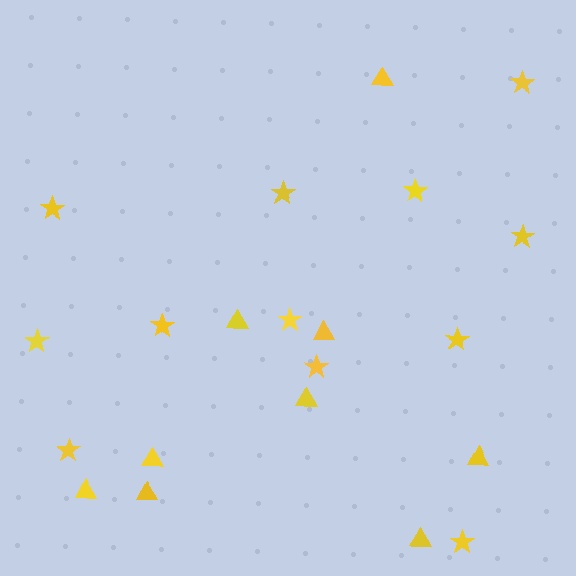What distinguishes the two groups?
There are 2 groups: one group of triangles (9) and one group of stars (12).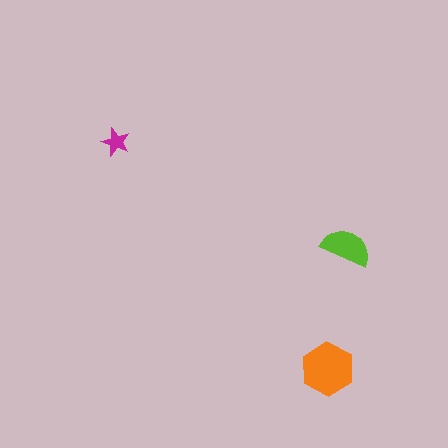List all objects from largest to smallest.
The orange hexagon, the lime semicircle, the magenta star.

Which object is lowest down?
The orange hexagon is bottommost.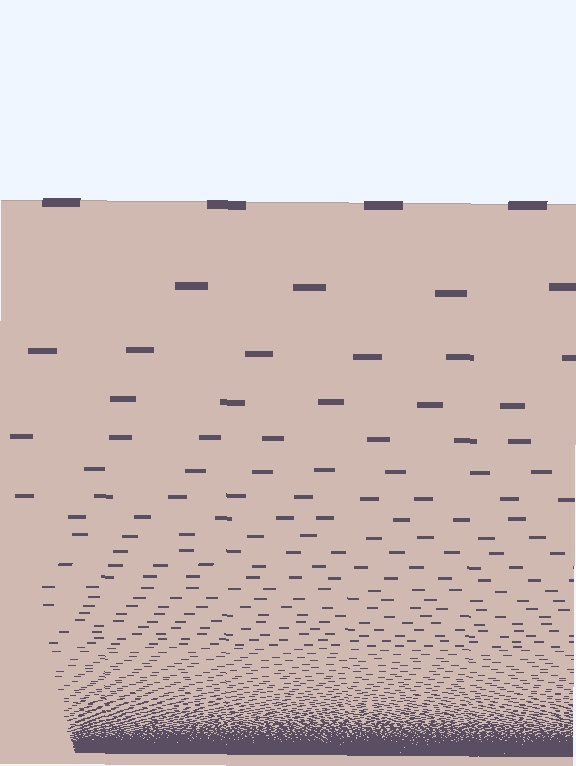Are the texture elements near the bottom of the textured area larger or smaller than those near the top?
Smaller. The gradient is inverted — elements near the bottom are smaller and denser.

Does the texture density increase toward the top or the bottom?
Density increases toward the bottom.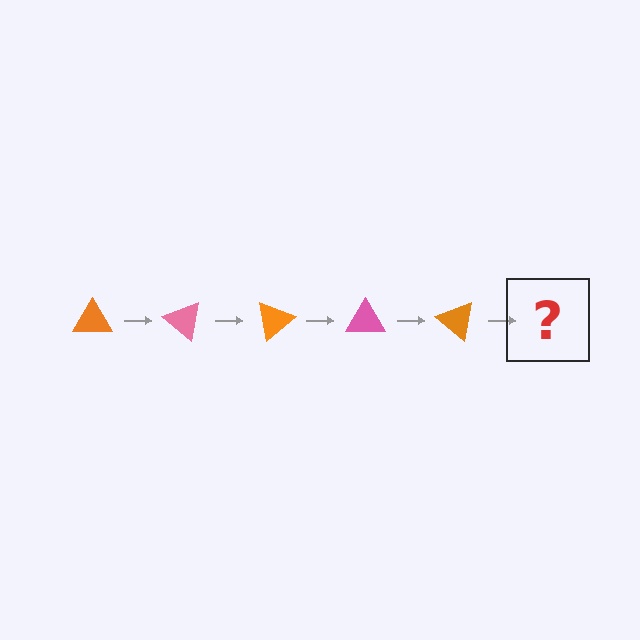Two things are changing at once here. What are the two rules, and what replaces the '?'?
The two rules are that it rotates 40 degrees each step and the color cycles through orange and pink. The '?' should be a pink triangle, rotated 200 degrees from the start.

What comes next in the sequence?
The next element should be a pink triangle, rotated 200 degrees from the start.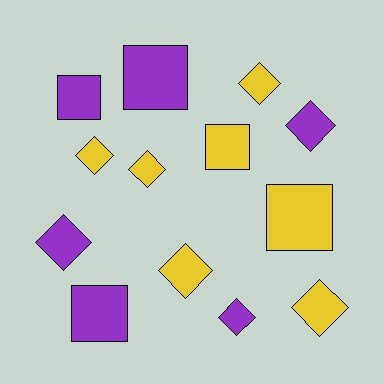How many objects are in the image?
There are 13 objects.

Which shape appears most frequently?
Diamond, with 8 objects.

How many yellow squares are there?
There are 2 yellow squares.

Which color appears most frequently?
Yellow, with 7 objects.